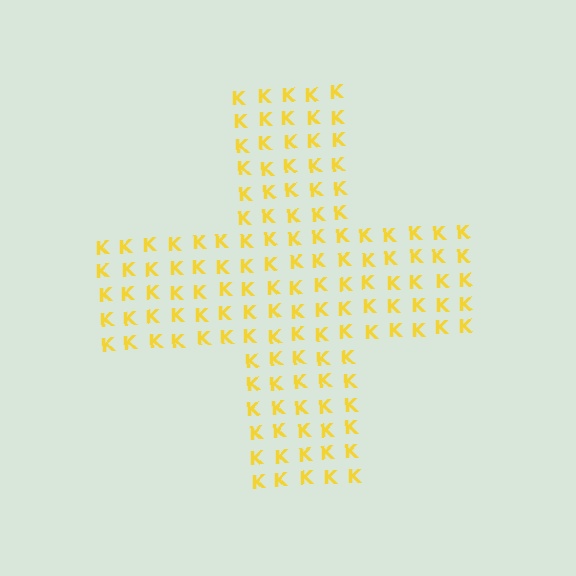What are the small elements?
The small elements are letter K's.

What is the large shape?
The large shape is a cross.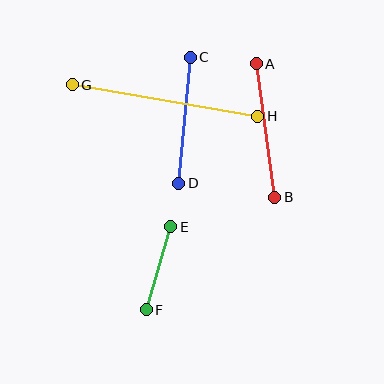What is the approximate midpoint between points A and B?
The midpoint is at approximately (265, 131) pixels.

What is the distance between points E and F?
The distance is approximately 87 pixels.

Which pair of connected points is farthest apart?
Points G and H are farthest apart.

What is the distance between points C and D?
The distance is approximately 127 pixels.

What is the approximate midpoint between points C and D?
The midpoint is at approximately (185, 120) pixels.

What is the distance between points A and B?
The distance is approximately 134 pixels.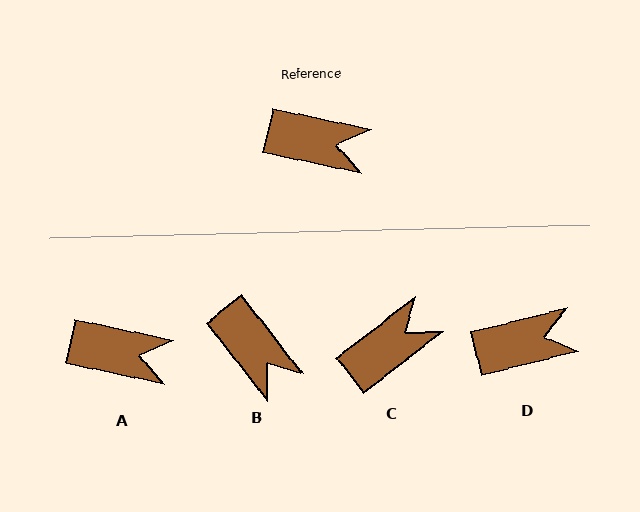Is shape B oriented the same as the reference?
No, it is off by about 40 degrees.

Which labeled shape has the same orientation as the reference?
A.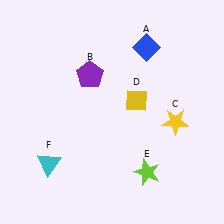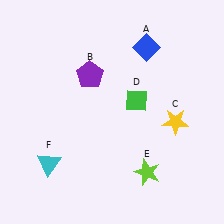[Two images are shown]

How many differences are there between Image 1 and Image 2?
There is 1 difference between the two images.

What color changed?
The diamond (D) changed from yellow in Image 1 to green in Image 2.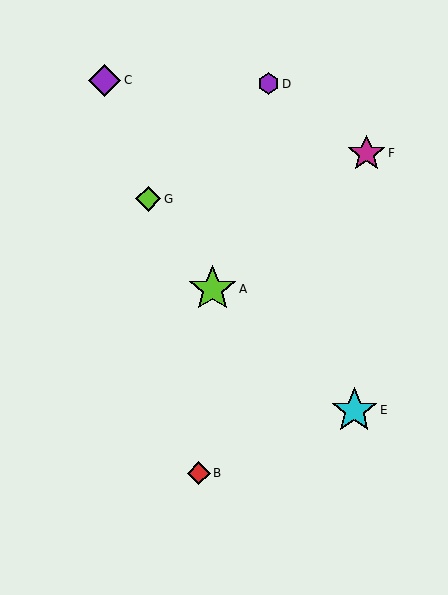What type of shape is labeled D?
Shape D is a purple hexagon.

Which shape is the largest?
The lime star (labeled A) is the largest.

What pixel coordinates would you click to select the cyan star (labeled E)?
Click at (354, 411) to select the cyan star E.